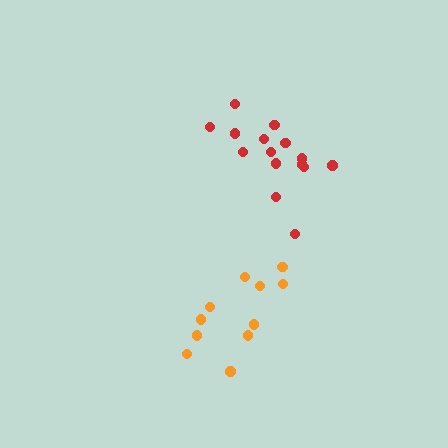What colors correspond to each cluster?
The clusters are colored: orange, red.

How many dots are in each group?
Group 1: 11 dots, Group 2: 15 dots (26 total).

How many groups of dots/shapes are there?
There are 2 groups.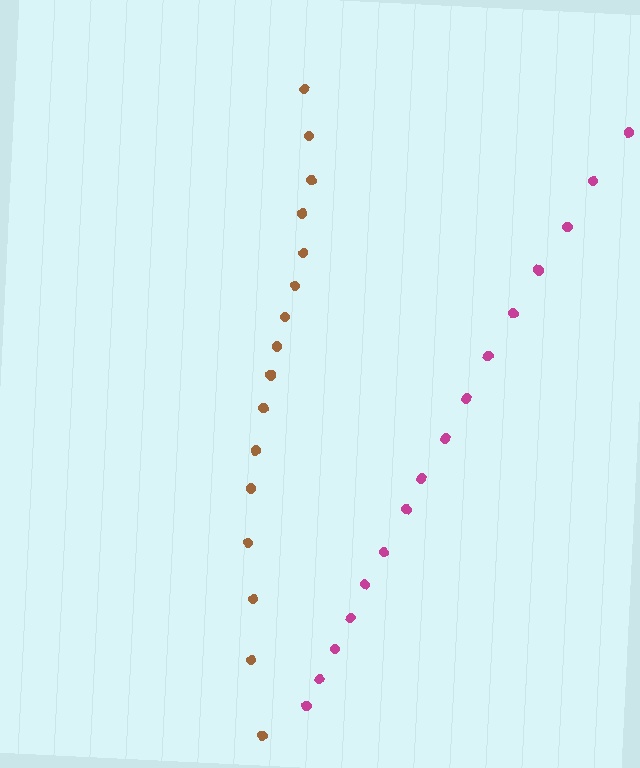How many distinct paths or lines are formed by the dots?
There are 2 distinct paths.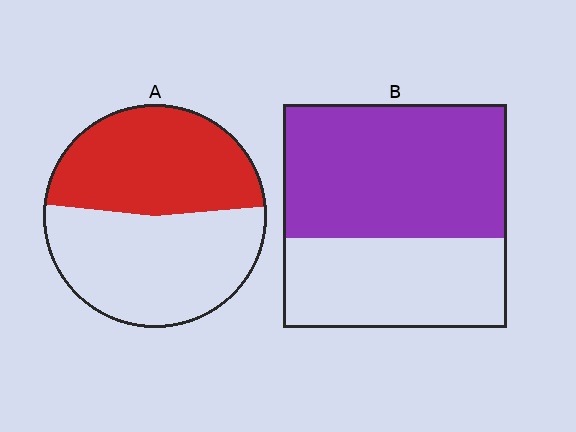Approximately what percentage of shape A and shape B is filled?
A is approximately 45% and B is approximately 60%.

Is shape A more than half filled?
Roughly half.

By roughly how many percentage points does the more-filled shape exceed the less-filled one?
By roughly 15 percentage points (B over A).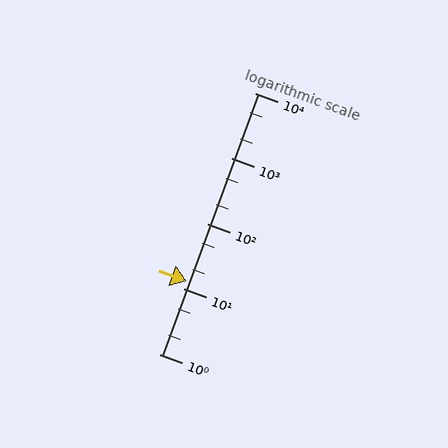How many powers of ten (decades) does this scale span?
The scale spans 4 decades, from 1 to 10000.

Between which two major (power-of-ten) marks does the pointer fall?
The pointer is between 10 and 100.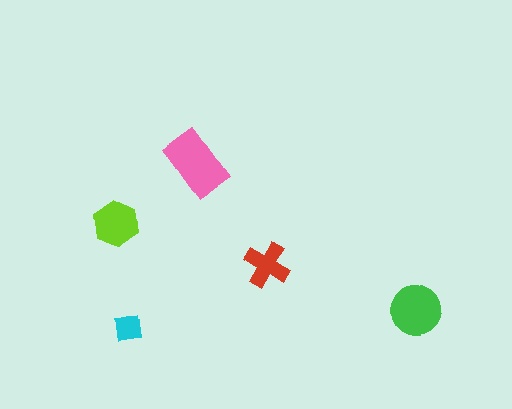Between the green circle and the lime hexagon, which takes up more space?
The green circle.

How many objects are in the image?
There are 5 objects in the image.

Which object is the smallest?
The cyan square.